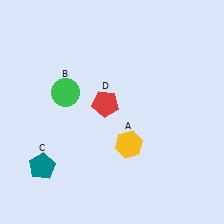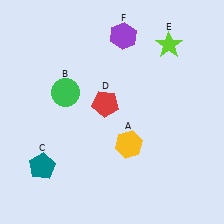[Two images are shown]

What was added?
A lime star (E), a purple hexagon (F) were added in Image 2.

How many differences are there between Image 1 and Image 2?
There are 2 differences between the two images.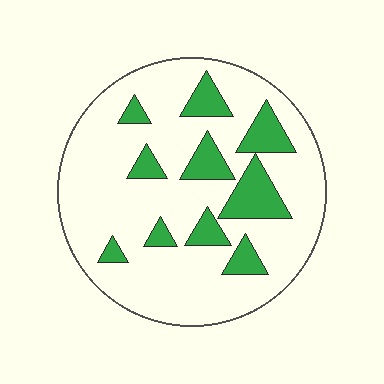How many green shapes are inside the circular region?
10.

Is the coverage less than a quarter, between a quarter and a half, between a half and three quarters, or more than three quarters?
Less than a quarter.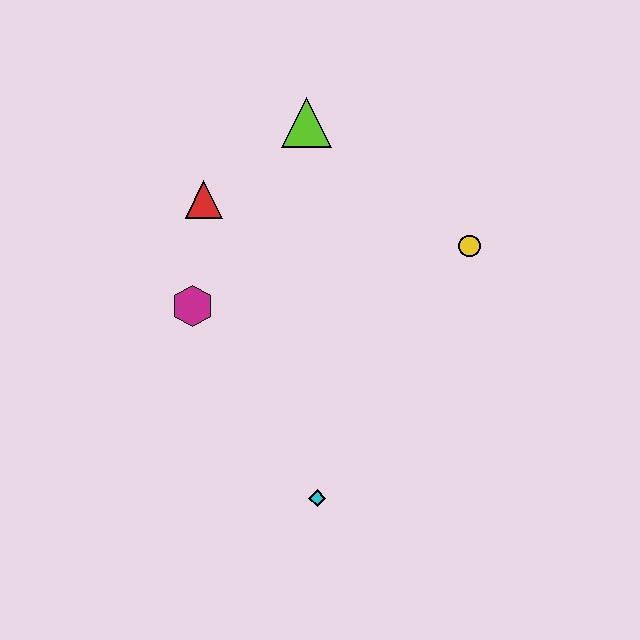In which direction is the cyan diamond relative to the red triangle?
The cyan diamond is below the red triangle.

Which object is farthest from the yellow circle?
The cyan diamond is farthest from the yellow circle.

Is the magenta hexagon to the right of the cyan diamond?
No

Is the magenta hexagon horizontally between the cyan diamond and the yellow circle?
No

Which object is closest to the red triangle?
The magenta hexagon is closest to the red triangle.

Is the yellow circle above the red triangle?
No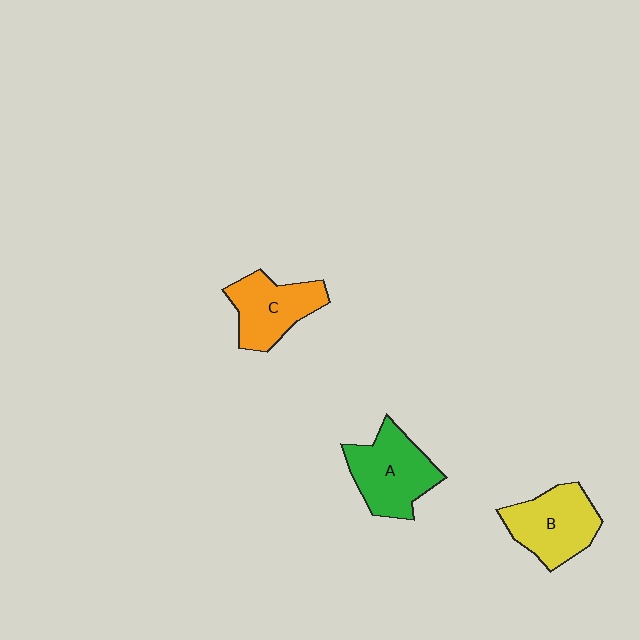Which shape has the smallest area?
Shape C (orange).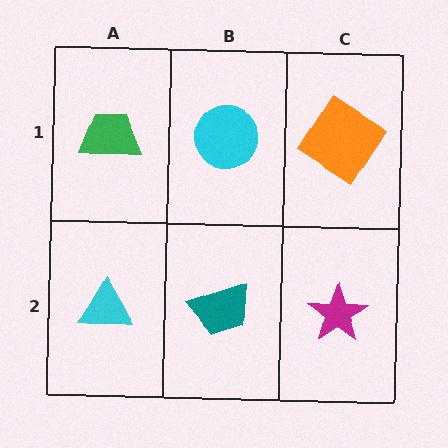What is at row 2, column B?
A teal trapezoid.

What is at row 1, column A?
A green trapezoid.